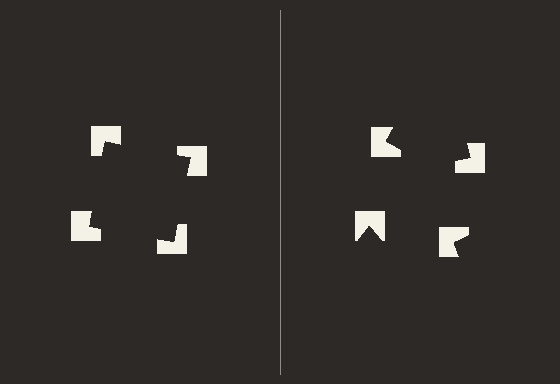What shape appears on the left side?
An illusory square.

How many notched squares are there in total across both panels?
8 — 4 on each side.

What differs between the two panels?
The notched squares are positioned identically on both sides; only the wedge orientations differ. On the left they align to a square; on the right they are misaligned.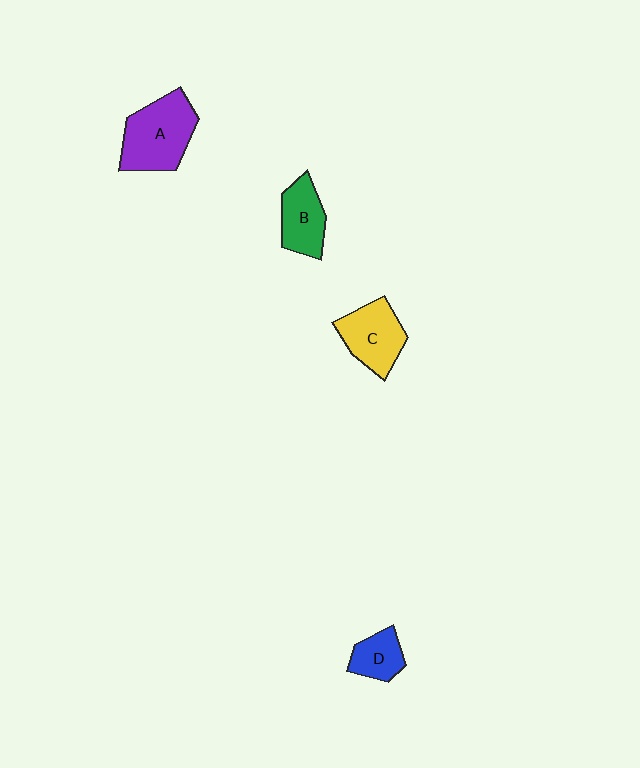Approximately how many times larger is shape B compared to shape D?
Approximately 1.3 times.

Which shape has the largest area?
Shape A (purple).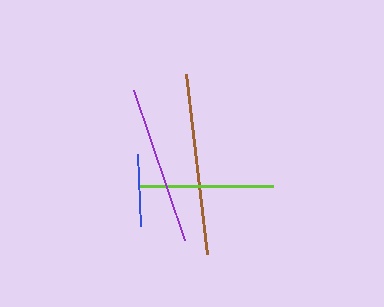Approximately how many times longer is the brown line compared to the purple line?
The brown line is approximately 1.1 times the length of the purple line.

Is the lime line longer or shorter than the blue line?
The lime line is longer than the blue line.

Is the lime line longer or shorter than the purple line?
The purple line is longer than the lime line.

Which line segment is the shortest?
The blue line is the shortest at approximately 73 pixels.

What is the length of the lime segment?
The lime segment is approximately 133 pixels long.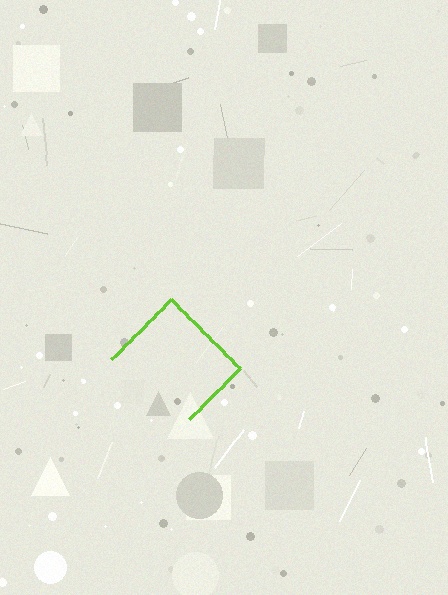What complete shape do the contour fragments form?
The contour fragments form a diamond.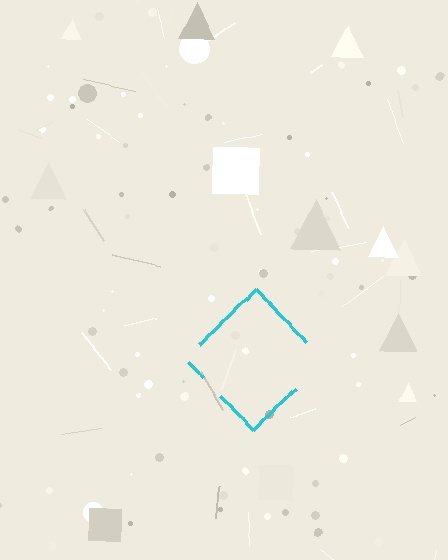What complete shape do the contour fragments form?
The contour fragments form a diamond.